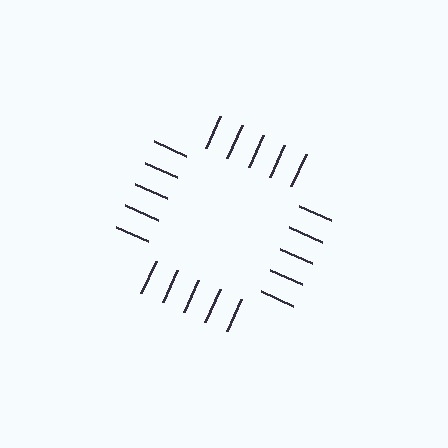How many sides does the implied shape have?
4 sides — the line-ends trace a square.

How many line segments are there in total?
20 — 5 along each of the 4 edges.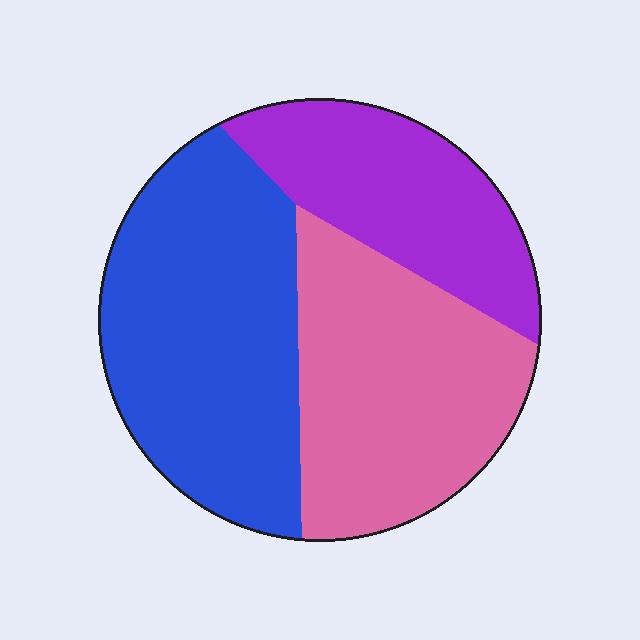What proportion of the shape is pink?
Pink takes up about one third (1/3) of the shape.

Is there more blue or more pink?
Blue.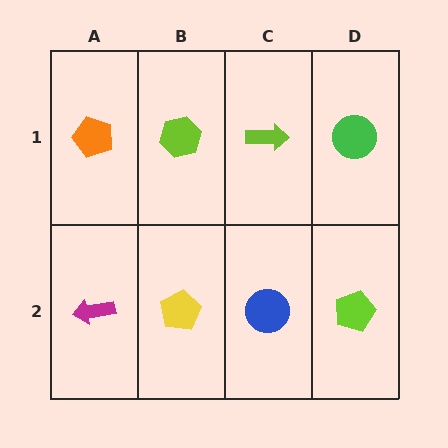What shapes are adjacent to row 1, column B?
A yellow pentagon (row 2, column B), an orange pentagon (row 1, column A), a lime arrow (row 1, column C).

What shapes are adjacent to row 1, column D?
A lime pentagon (row 2, column D), a lime arrow (row 1, column C).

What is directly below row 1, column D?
A lime pentagon.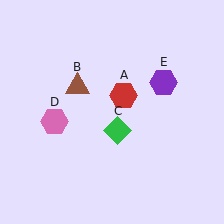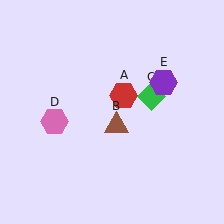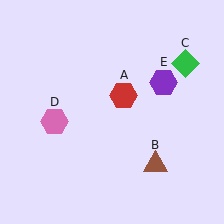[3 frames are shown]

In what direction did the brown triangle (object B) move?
The brown triangle (object B) moved down and to the right.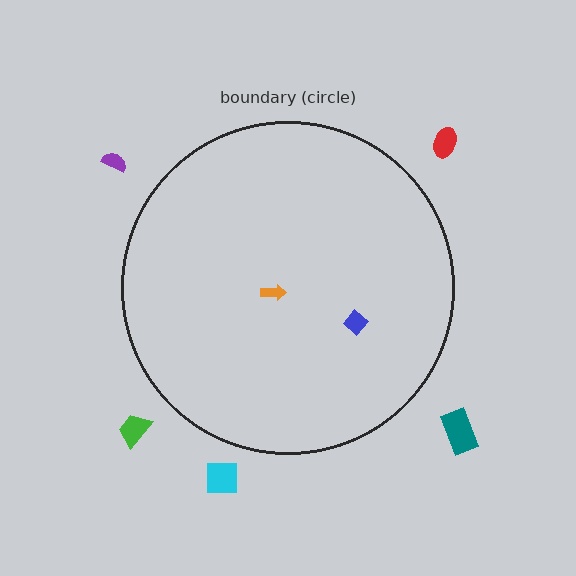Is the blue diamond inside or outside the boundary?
Inside.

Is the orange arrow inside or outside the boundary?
Inside.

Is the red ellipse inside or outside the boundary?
Outside.